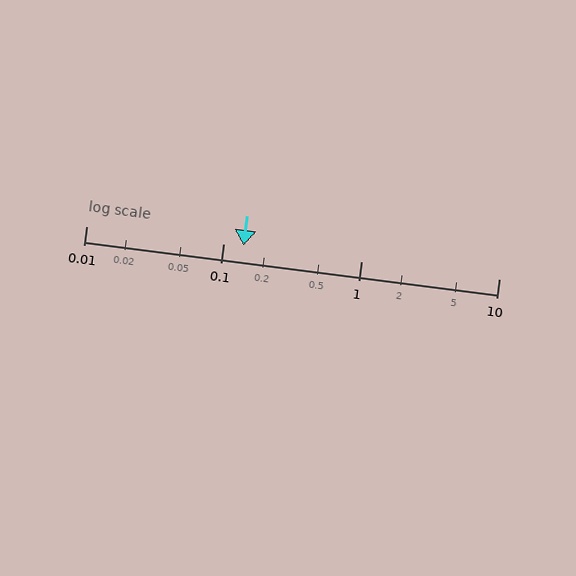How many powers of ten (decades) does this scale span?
The scale spans 3 decades, from 0.01 to 10.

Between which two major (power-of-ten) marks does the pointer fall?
The pointer is between 0.1 and 1.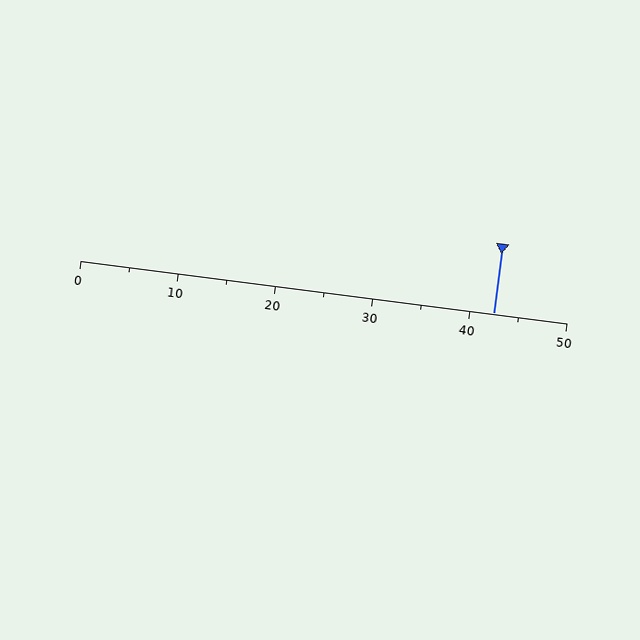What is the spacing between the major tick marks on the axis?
The major ticks are spaced 10 apart.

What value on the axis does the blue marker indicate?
The marker indicates approximately 42.5.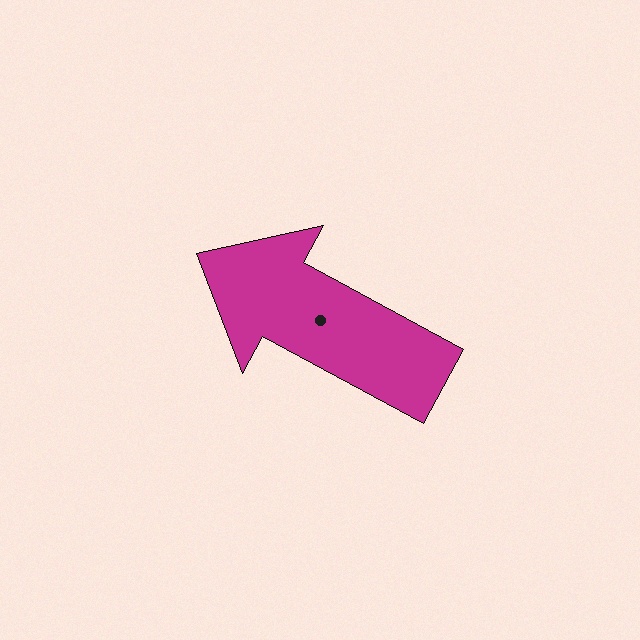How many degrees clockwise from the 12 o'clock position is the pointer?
Approximately 298 degrees.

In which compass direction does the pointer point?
Northwest.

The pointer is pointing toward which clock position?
Roughly 10 o'clock.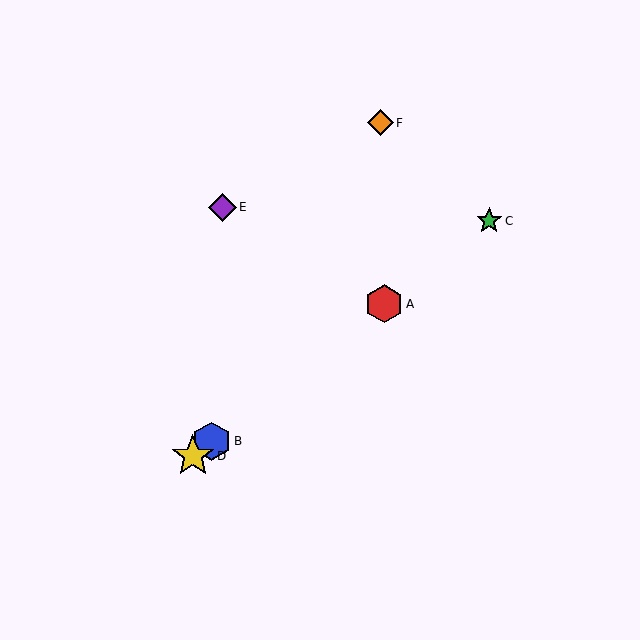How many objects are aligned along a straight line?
4 objects (A, B, C, D) are aligned along a straight line.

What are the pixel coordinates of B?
Object B is at (211, 441).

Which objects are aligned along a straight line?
Objects A, B, C, D are aligned along a straight line.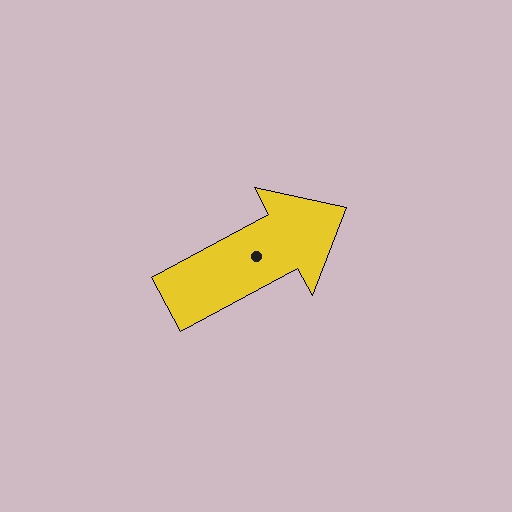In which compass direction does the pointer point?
Northeast.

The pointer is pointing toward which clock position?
Roughly 2 o'clock.